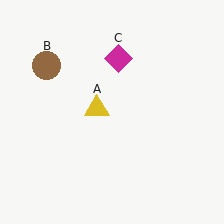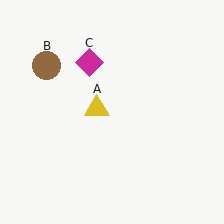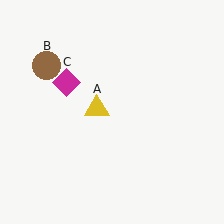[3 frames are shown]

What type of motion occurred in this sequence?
The magenta diamond (object C) rotated counterclockwise around the center of the scene.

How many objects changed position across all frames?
1 object changed position: magenta diamond (object C).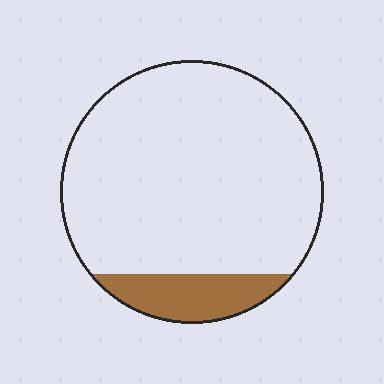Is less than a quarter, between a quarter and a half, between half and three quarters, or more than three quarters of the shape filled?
Less than a quarter.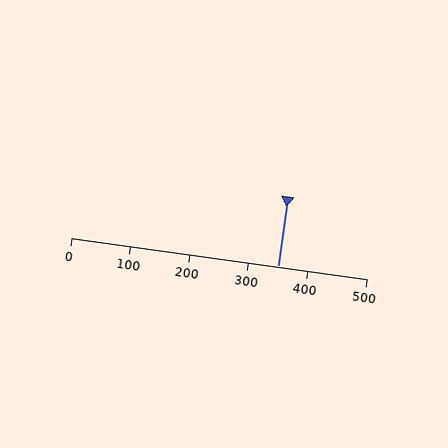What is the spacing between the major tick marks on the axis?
The major ticks are spaced 100 apart.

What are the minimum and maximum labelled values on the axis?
The axis runs from 0 to 500.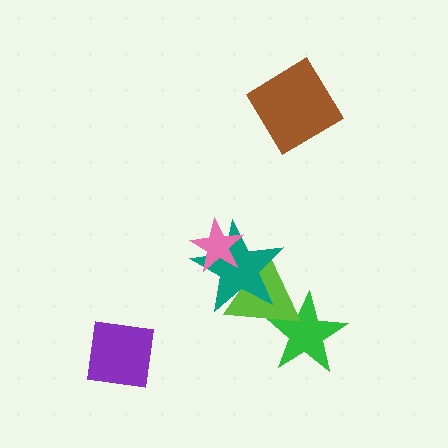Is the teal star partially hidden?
Yes, it is partially covered by another shape.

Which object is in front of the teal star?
The pink star is in front of the teal star.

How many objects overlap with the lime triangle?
2 objects overlap with the lime triangle.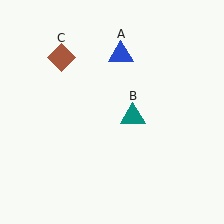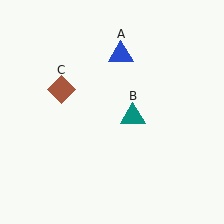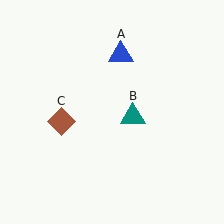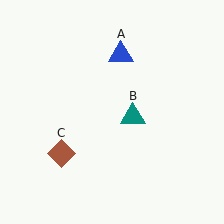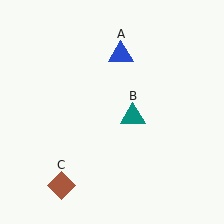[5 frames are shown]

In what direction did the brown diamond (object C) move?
The brown diamond (object C) moved down.